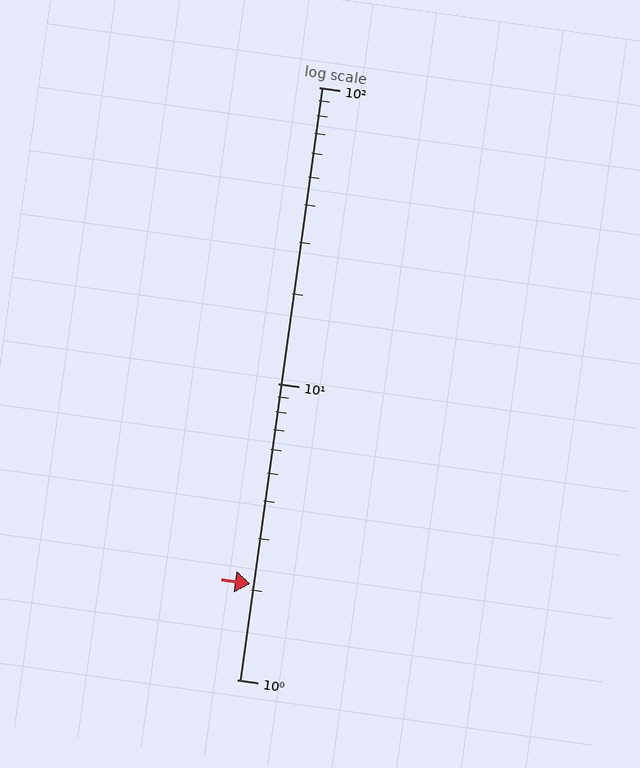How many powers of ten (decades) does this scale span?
The scale spans 2 decades, from 1 to 100.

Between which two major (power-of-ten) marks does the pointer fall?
The pointer is between 1 and 10.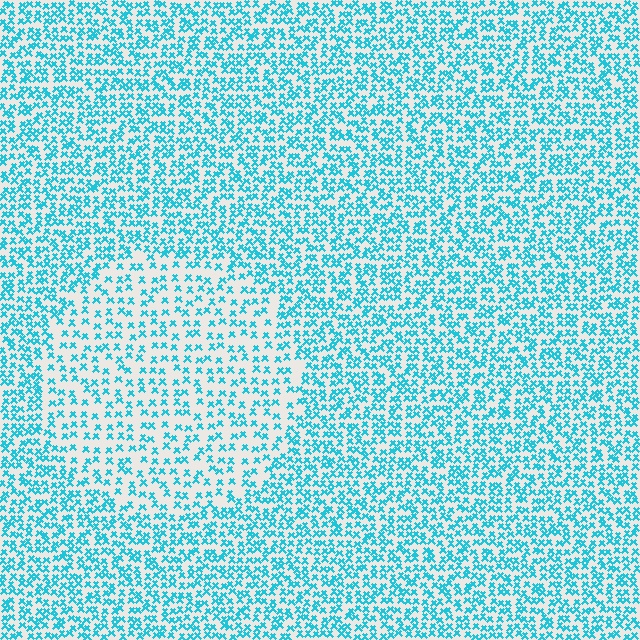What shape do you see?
I see a circle.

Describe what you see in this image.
The image contains small cyan elements arranged at two different densities. A circle-shaped region is visible where the elements are less densely packed than the surrounding area.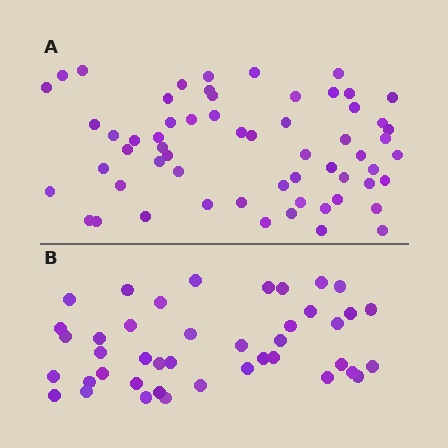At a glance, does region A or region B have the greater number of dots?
Region A (the top region) has more dots.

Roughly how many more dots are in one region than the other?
Region A has approximately 20 more dots than region B.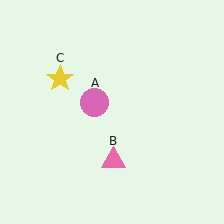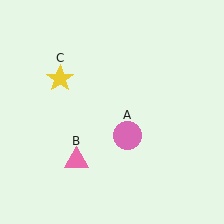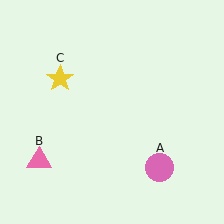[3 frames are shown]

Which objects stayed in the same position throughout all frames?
Yellow star (object C) remained stationary.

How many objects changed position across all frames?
2 objects changed position: pink circle (object A), pink triangle (object B).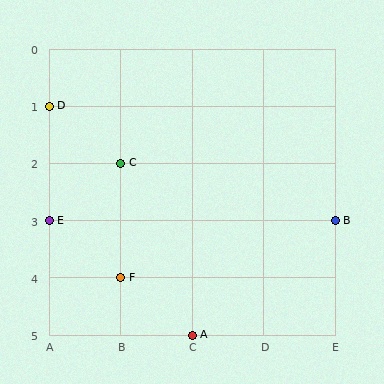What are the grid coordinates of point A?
Point A is at grid coordinates (C, 5).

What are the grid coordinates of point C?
Point C is at grid coordinates (B, 2).